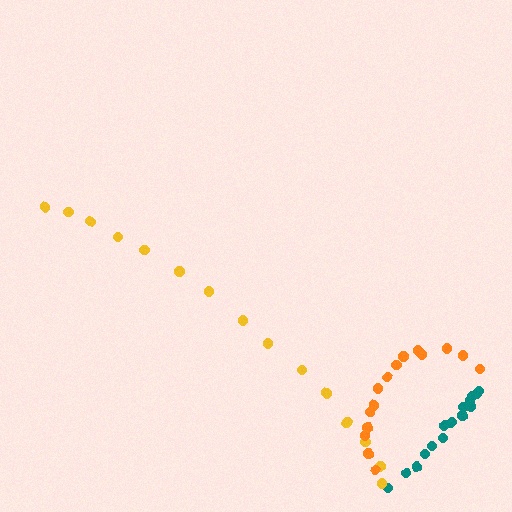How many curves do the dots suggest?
There are 3 distinct paths.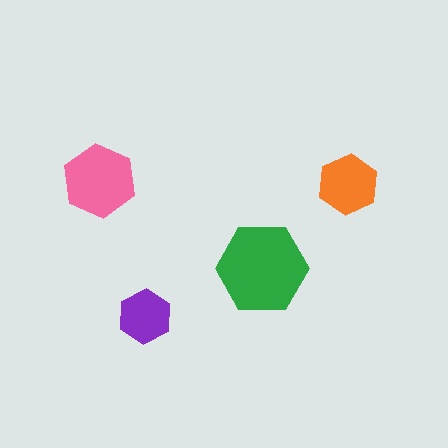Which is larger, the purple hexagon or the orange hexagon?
The orange one.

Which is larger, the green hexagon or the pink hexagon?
The green one.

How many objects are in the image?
There are 4 objects in the image.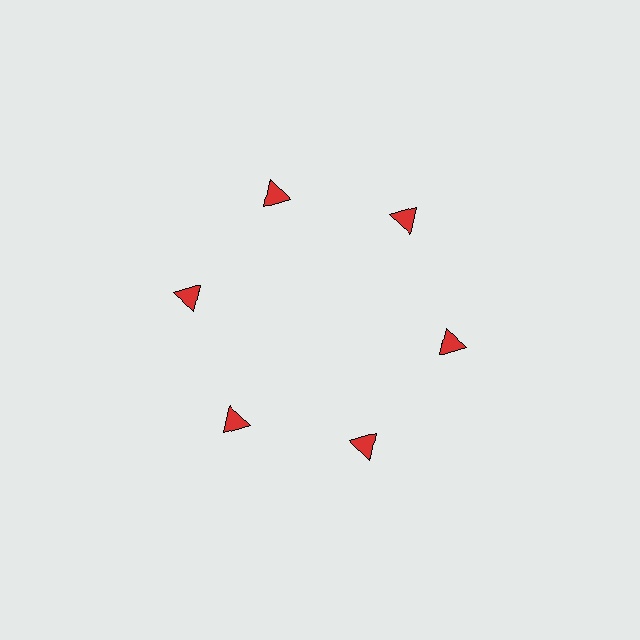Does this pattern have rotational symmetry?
Yes, this pattern has 6-fold rotational symmetry. It looks the same after rotating 60 degrees around the center.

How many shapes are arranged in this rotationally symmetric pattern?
There are 6 shapes, arranged in 6 groups of 1.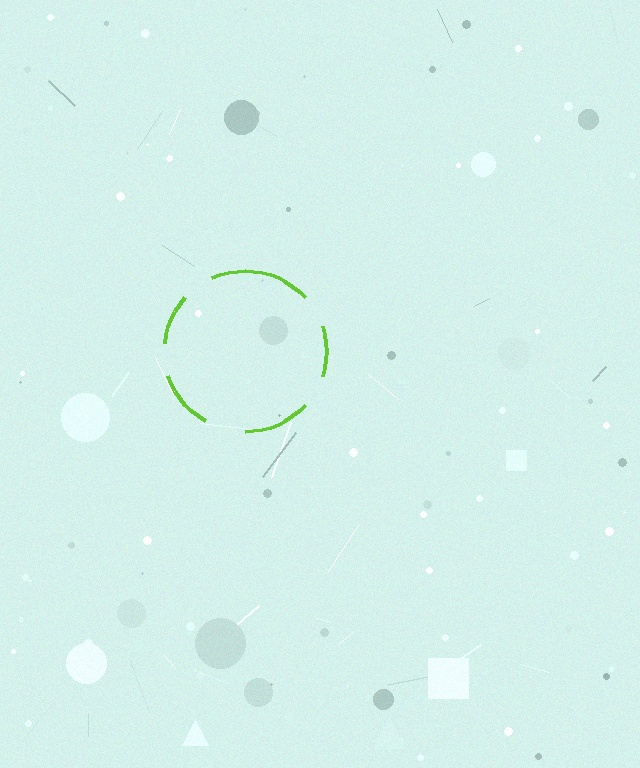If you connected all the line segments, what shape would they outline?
They would outline a circle.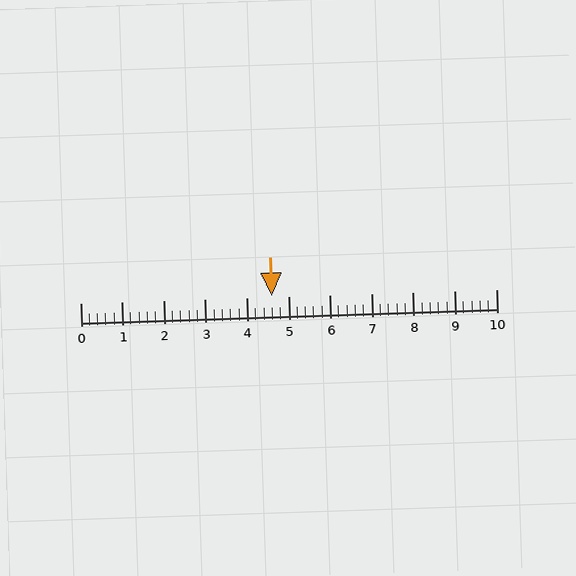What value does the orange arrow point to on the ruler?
The orange arrow points to approximately 4.6.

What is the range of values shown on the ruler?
The ruler shows values from 0 to 10.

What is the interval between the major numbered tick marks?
The major tick marks are spaced 1 units apart.